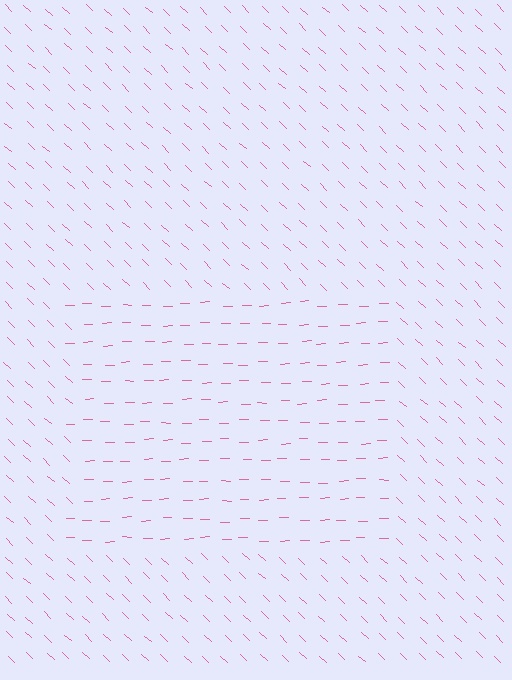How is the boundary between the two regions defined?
The boundary is defined purely by a change in line orientation (approximately 45 degrees difference). All lines are the same color and thickness.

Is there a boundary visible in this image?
Yes, there is a texture boundary formed by a change in line orientation.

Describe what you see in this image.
The image is filled with small pink line segments. A rectangle region in the image has lines oriented differently from the surrounding lines, creating a visible texture boundary.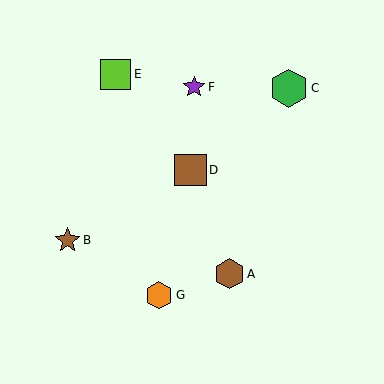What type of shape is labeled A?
Shape A is a brown hexagon.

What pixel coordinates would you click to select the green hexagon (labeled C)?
Click at (289, 88) to select the green hexagon C.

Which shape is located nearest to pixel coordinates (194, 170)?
The brown square (labeled D) at (190, 170) is nearest to that location.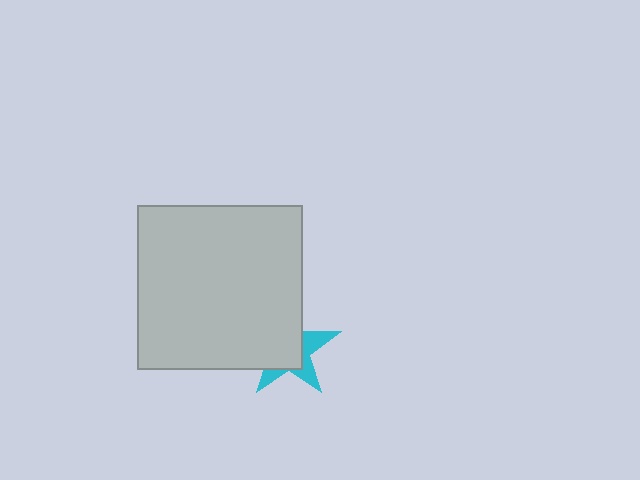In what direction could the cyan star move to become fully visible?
The cyan star could move toward the lower-right. That would shift it out from behind the light gray square entirely.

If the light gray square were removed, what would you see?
You would see the complete cyan star.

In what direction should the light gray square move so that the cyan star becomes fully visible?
The light gray square should move toward the upper-left. That is the shortest direction to clear the overlap and leave the cyan star fully visible.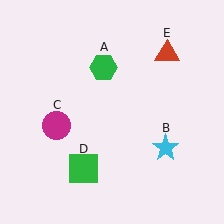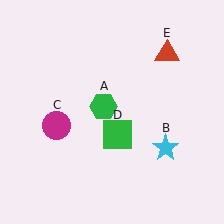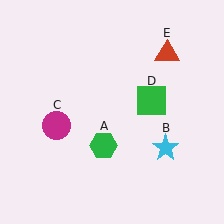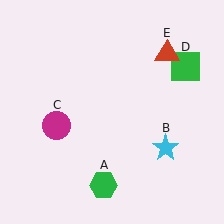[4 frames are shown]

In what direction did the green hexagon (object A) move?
The green hexagon (object A) moved down.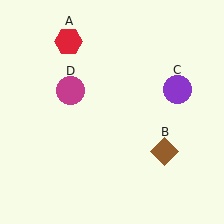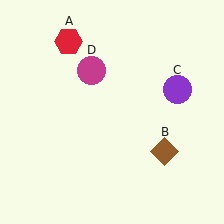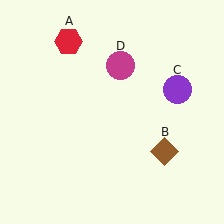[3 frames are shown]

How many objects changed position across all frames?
1 object changed position: magenta circle (object D).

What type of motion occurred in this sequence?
The magenta circle (object D) rotated clockwise around the center of the scene.